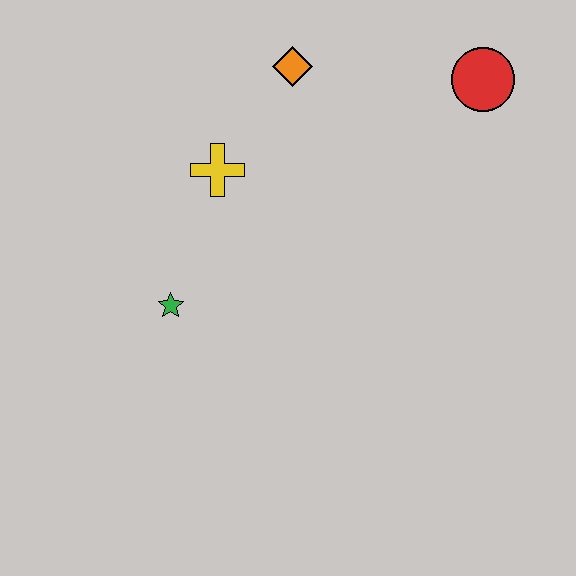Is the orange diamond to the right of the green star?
Yes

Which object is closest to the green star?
The yellow cross is closest to the green star.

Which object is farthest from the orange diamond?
The green star is farthest from the orange diamond.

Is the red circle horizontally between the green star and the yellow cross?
No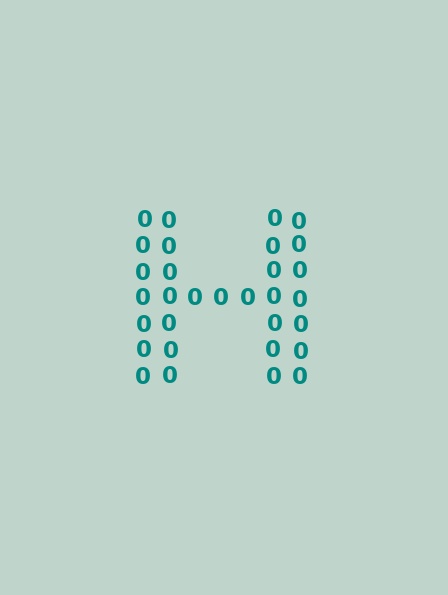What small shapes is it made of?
It is made of small digit 0's.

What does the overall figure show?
The overall figure shows the letter H.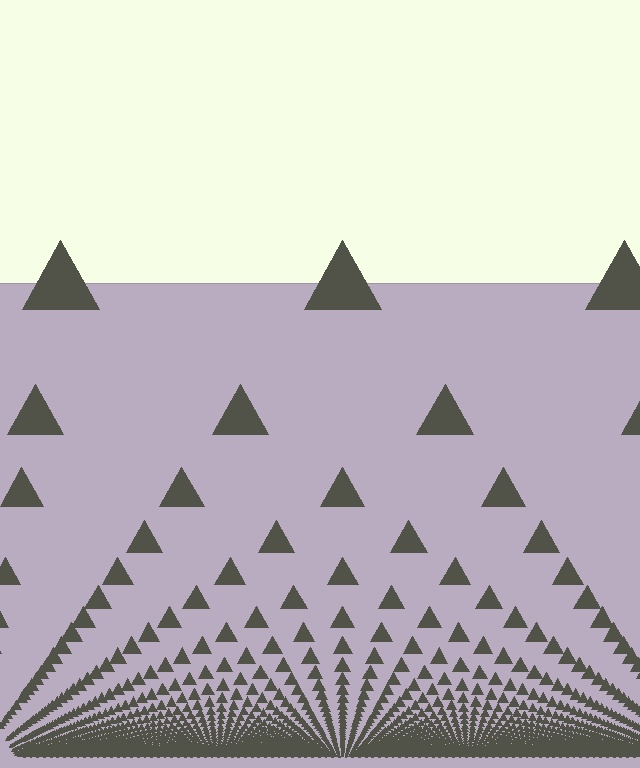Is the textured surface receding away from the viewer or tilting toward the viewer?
The surface appears to tilt toward the viewer. Texture elements get larger and sparser toward the top.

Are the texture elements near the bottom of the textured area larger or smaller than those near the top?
Smaller. The gradient is inverted — elements near the bottom are smaller and denser.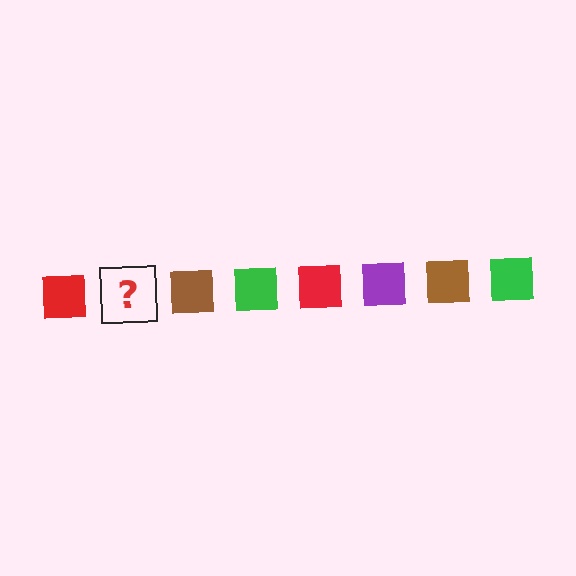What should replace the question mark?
The question mark should be replaced with a purple square.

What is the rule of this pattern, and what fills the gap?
The rule is that the pattern cycles through red, purple, brown, green squares. The gap should be filled with a purple square.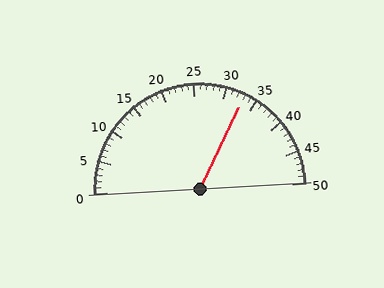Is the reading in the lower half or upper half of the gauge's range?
The reading is in the upper half of the range (0 to 50).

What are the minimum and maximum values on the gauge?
The gauge ranges from 0 to 50.